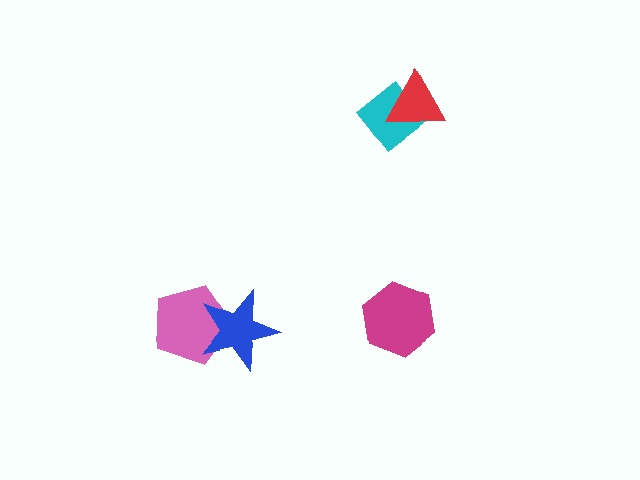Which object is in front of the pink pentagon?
The blue star is in front of the pink pentagon.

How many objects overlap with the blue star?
1 object overlaps with the blue star.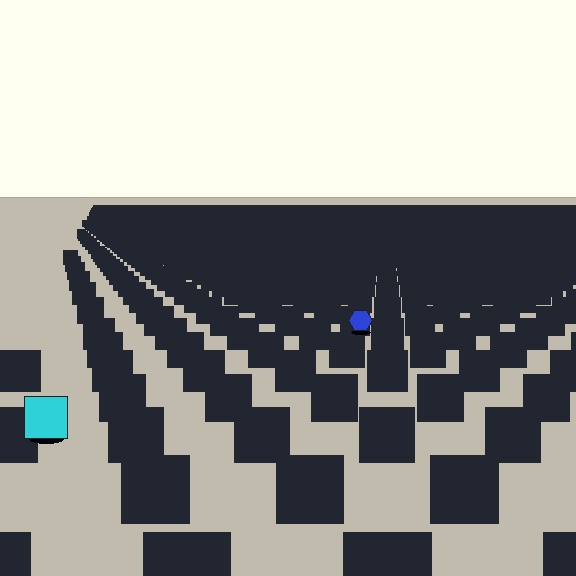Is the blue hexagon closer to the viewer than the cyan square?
No. The cyan square is closer — you can tell from the texture gradient: the ground texture is coarser near it.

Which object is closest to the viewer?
The cyan square is closest. The texture marks near it are larger and more spread out.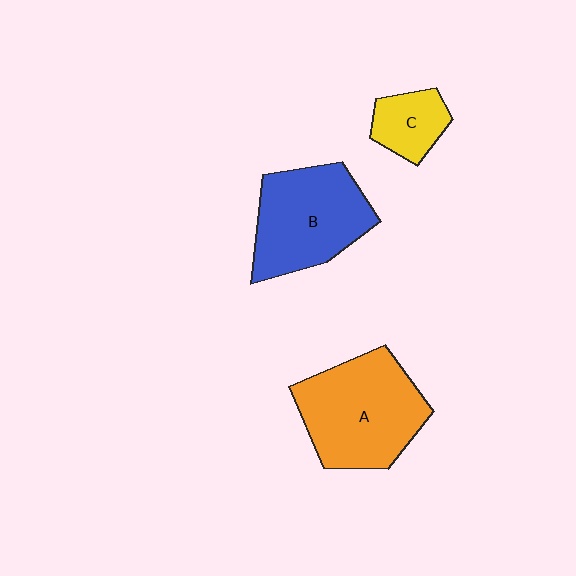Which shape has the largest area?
Shape A (orange).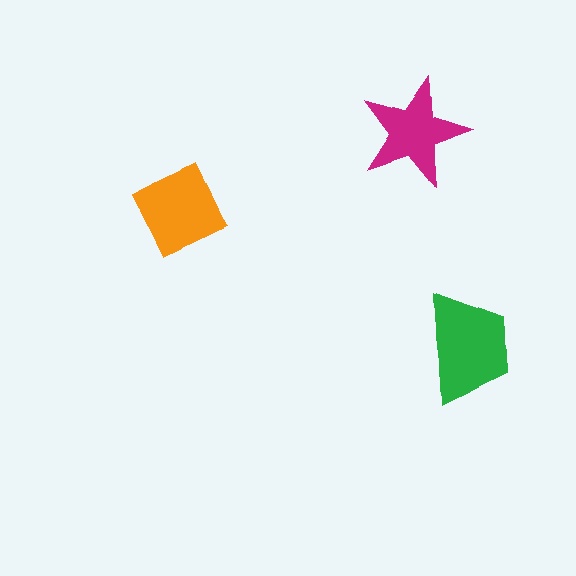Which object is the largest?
The green trapezoid.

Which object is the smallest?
The magenta star.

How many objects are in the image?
There are 3 objects in the image.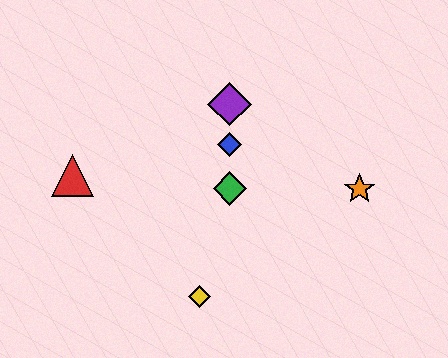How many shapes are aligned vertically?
3 shapes (the blue diamond, the green diamond, the purple diamond) are aligned vertically.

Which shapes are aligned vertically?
The blue diamond, the green diamond, the purple diamond are aligned vertically.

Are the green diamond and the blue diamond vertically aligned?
Yes, both are at x≈230.